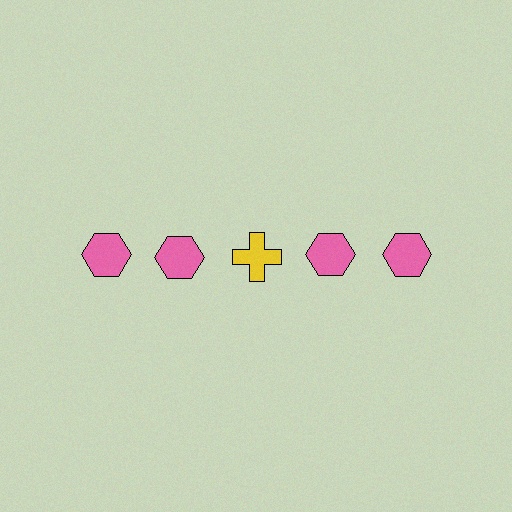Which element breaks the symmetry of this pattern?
The yellow cross in the top row, center column breaks the symmetry. All other shapes are pink hexagons.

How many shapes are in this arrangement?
There are 5 shapes arranged in a grid pattern.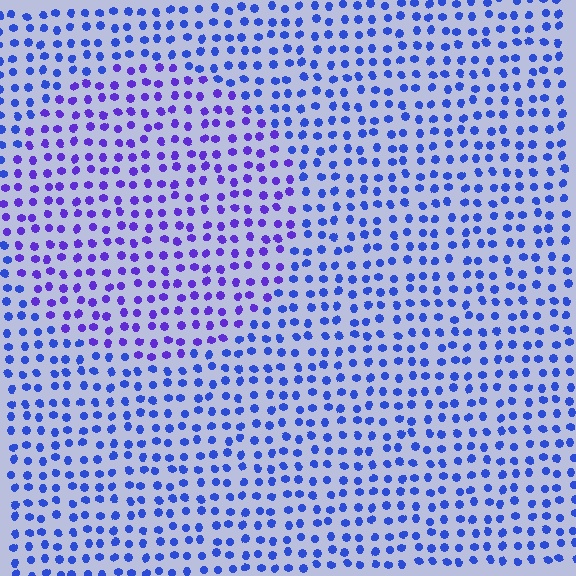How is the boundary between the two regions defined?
The boundary is defined purely by a slight shift in hue (about 30 degrees). Spacing, size, and orientation are identical on both sides.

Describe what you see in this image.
The image is filled with small blue elements in a uniform arrangement. A circle-shaped region is visible where the elements are tinted to a slightly different hue, forming a subtle color boundary.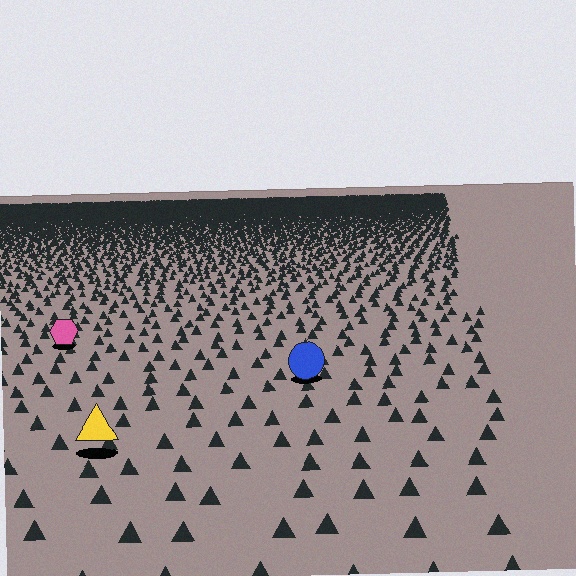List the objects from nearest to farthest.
From nearest to farthest: the yellow triangle, the blue circle, the pink hexagon.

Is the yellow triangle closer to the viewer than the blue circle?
Yes. The yellow triangle is closer — you can tell from the texture gradient: the ground texture is coarser near it.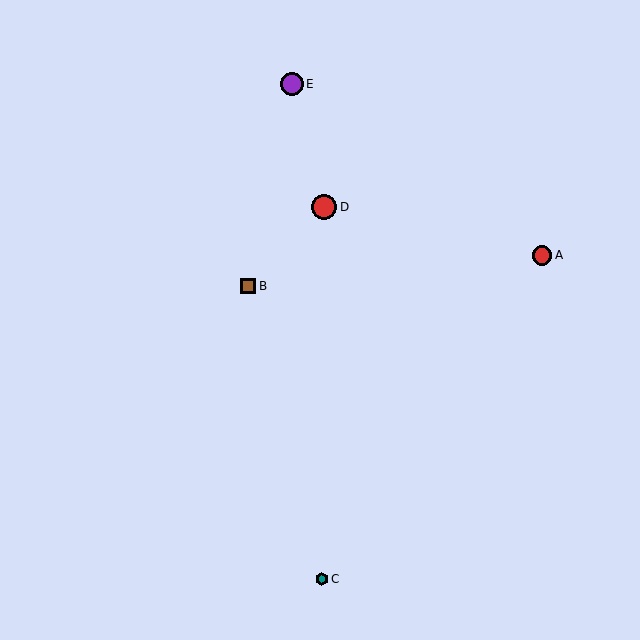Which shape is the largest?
The red circle (labeled D) is the largest.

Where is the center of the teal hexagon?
The center of the teal hexagon is at (322, 579).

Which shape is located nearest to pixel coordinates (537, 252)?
The red circle (labeled A) at (542, 255) is nearest to that location.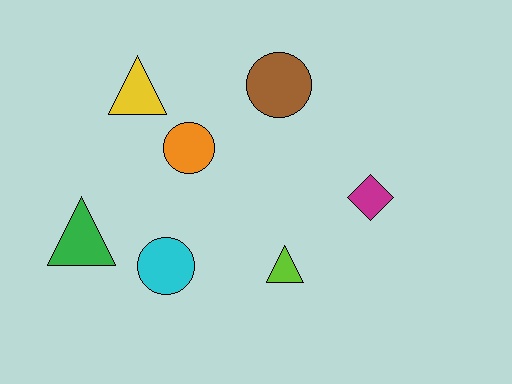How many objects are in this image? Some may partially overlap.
There are 7 objects.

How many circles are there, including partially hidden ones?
There are 3 circles.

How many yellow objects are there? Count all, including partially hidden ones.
There is 1 yellow object.